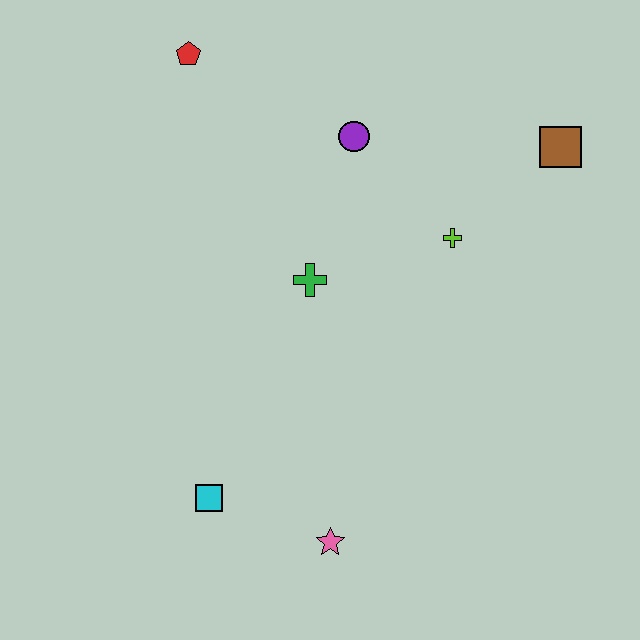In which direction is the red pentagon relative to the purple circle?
The red pentagon is to the left of the purple circle.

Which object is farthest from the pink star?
The red pentagon is farthest from the pink star.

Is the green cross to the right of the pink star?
No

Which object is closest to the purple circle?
The lime cross is closest to the purple circle.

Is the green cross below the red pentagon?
Yes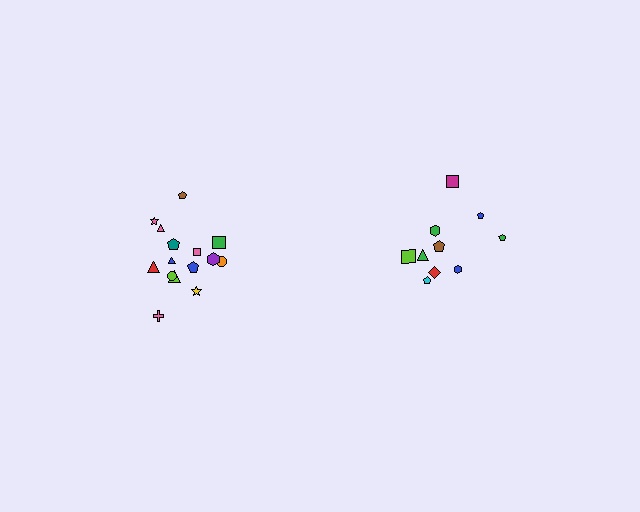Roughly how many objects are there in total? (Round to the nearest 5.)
Roughly 25 objects in total.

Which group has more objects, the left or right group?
The left group.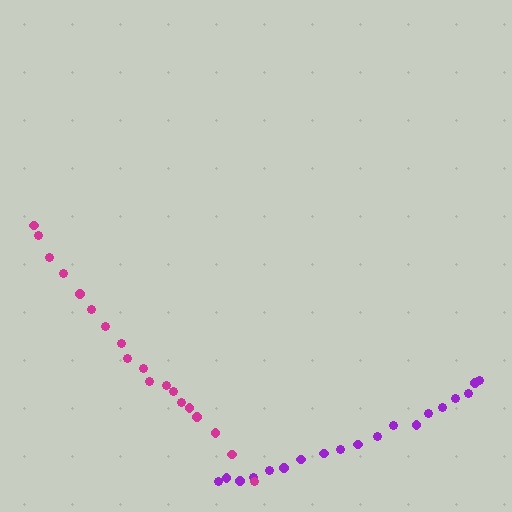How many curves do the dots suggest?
There are 2 distinct paths.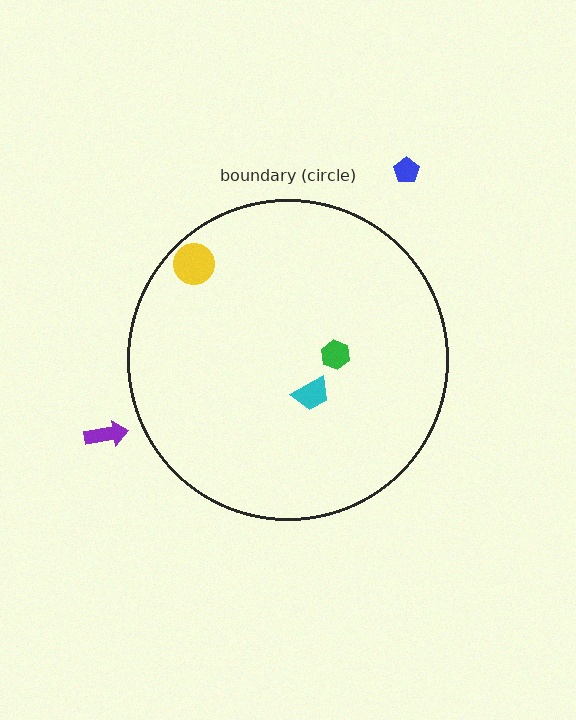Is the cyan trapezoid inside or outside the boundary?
Inside.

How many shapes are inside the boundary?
3 inside, 2 outside.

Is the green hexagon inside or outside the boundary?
Inside.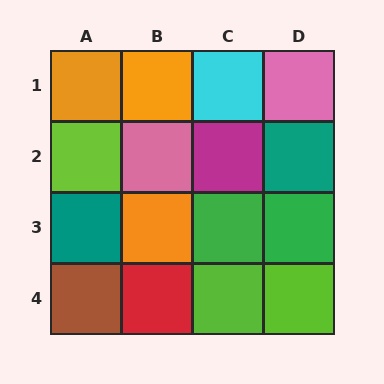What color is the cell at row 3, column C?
Green.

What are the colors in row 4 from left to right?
Brown, red, lime, lime.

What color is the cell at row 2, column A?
Lime.